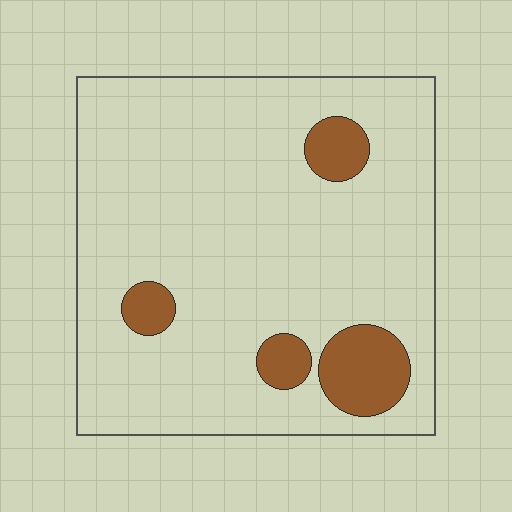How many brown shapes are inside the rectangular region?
4.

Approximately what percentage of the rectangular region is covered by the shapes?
Approximately 10%.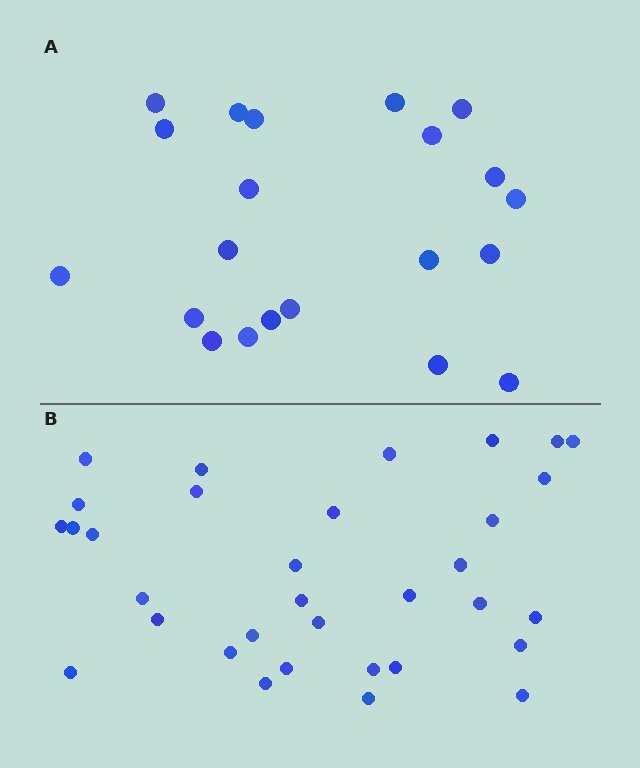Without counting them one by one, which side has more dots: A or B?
Region B (the bottom region) has more dots.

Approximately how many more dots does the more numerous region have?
Region B has roughly 12 or so more dots than region A.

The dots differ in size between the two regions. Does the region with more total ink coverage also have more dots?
No. Region A has more total ink coverage because its dots are larger, but region B actually contains more individual dots. Total area can be misleading — the number of items is what matters here.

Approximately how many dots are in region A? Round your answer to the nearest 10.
About 20 dots. (The exact count is 21, which rounds to 20.)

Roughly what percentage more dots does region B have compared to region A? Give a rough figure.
About 55% more.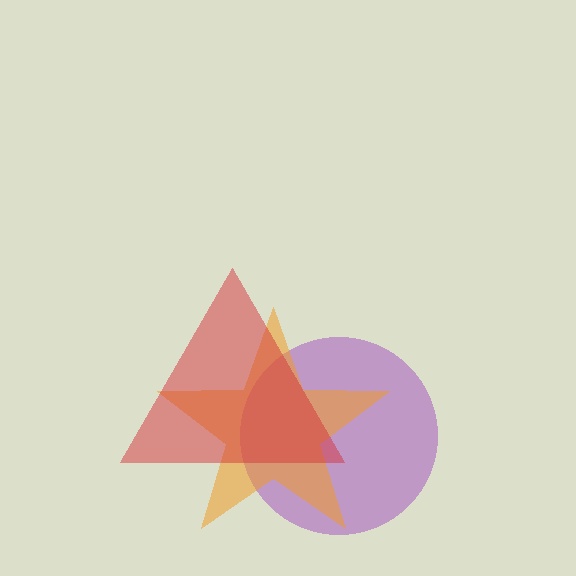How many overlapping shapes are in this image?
There are 3 overlapping shapes in the image.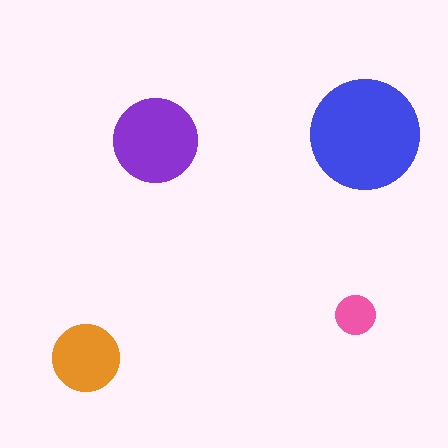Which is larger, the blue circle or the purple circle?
The blue one.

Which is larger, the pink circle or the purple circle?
The purple one.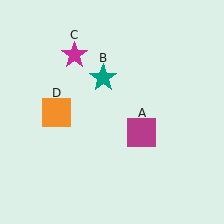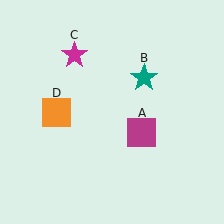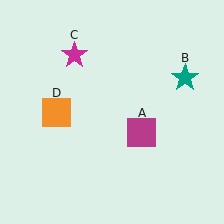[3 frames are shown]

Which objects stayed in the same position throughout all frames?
Magenta square (object A) and magenta star (object C) and orange square (object D) remained stationary.